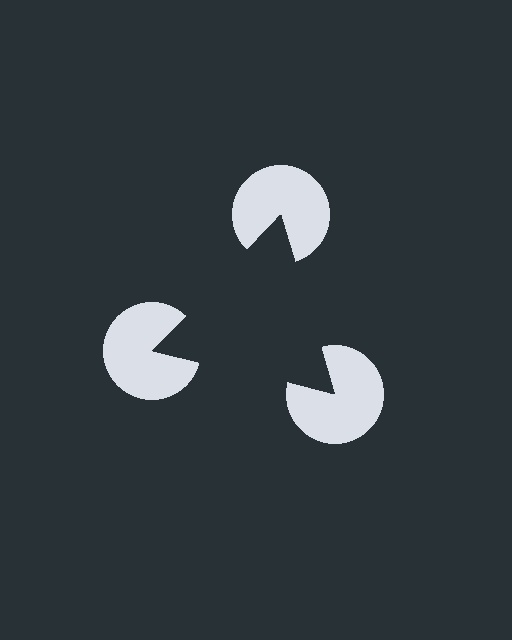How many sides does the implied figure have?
3 sides.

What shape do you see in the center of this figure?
An illusory triangle — its edges are inferred from the aligned wedge cuts in the pac-man discs, not physically drawn.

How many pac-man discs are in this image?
There are 3 — one at each vertex of the illusory triangle.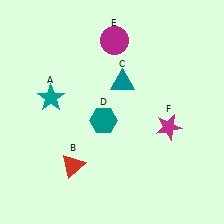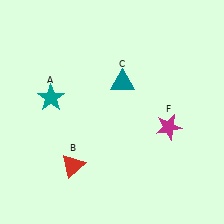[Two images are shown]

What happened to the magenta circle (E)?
The magenta circle (E) was removed in Image 2. It was in the top-right area of Image 1.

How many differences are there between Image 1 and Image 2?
There are 2 differences between the two images.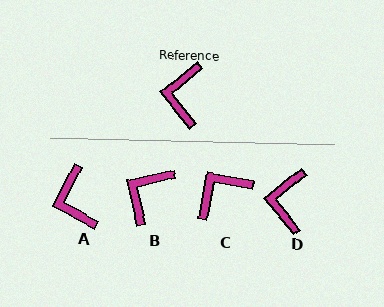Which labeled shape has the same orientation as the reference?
D.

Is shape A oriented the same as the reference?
No, it is off by about 24 degrees.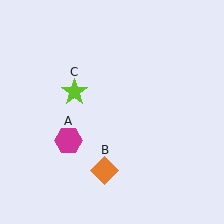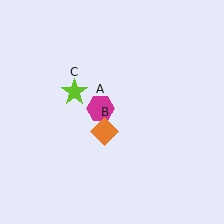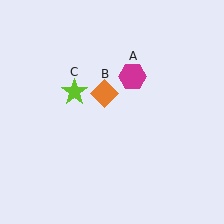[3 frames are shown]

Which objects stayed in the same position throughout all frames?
Lime star (object C) remained stationary.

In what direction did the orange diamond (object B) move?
The orange diamond (object B) moved up.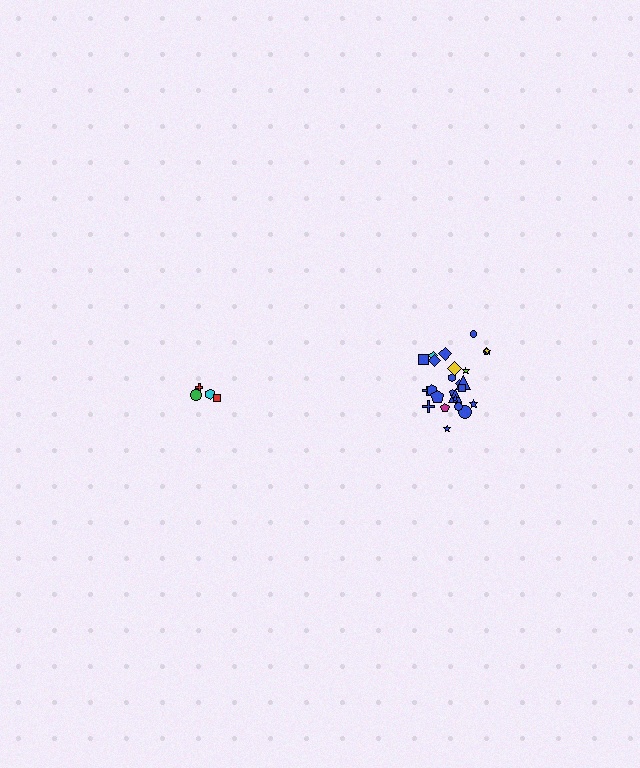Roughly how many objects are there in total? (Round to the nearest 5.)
Roughly 30 objects in total.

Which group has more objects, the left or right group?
The right group.